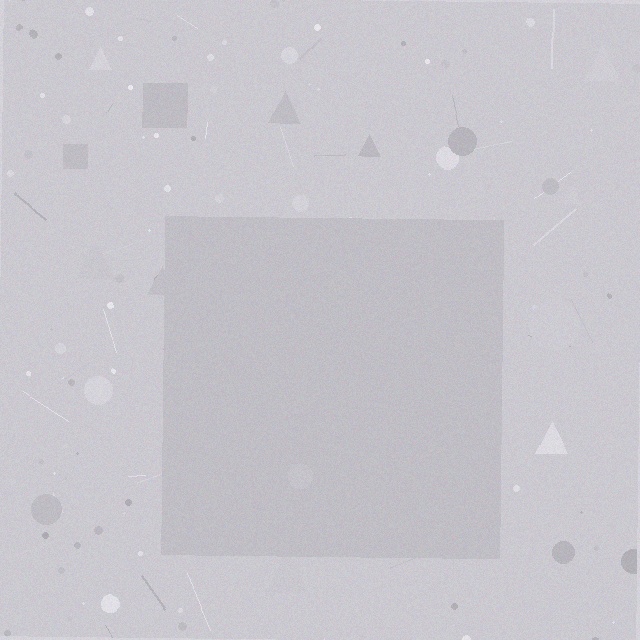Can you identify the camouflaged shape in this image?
The camouflaged shape is a square.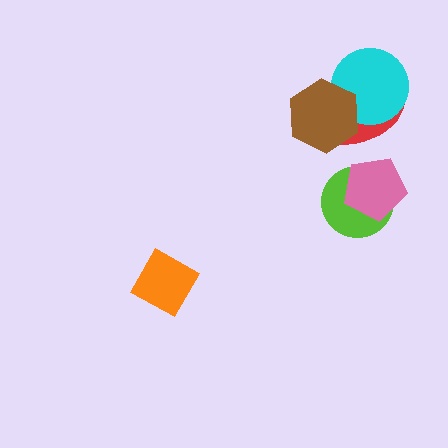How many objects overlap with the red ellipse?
2 objects overlap with the red ellipse.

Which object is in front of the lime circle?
The pink pentagon is in front of the lime circle.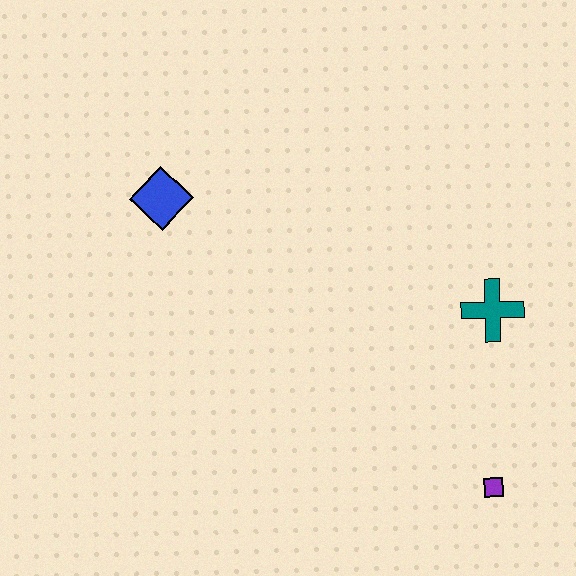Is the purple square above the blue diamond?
No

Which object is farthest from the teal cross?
The blue diamond is farthest from the teal cross.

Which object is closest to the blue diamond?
The teal cross is closest to the blue diamond.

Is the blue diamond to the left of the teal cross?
Yes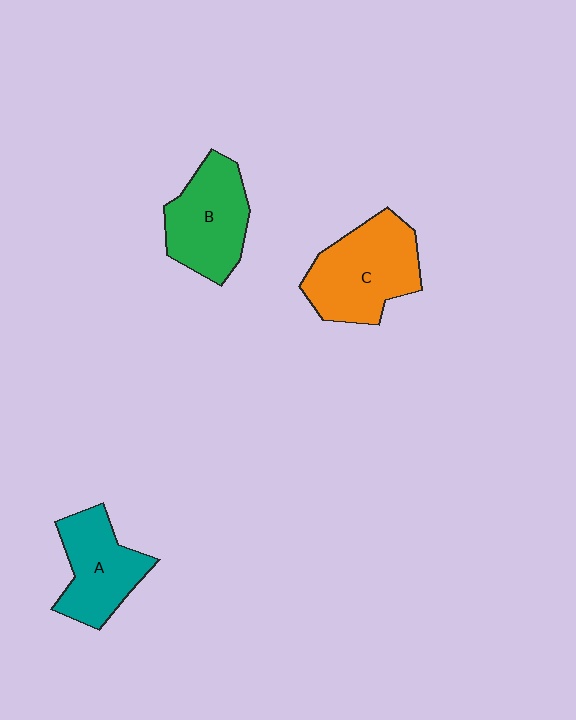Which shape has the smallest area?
Shape A (teal).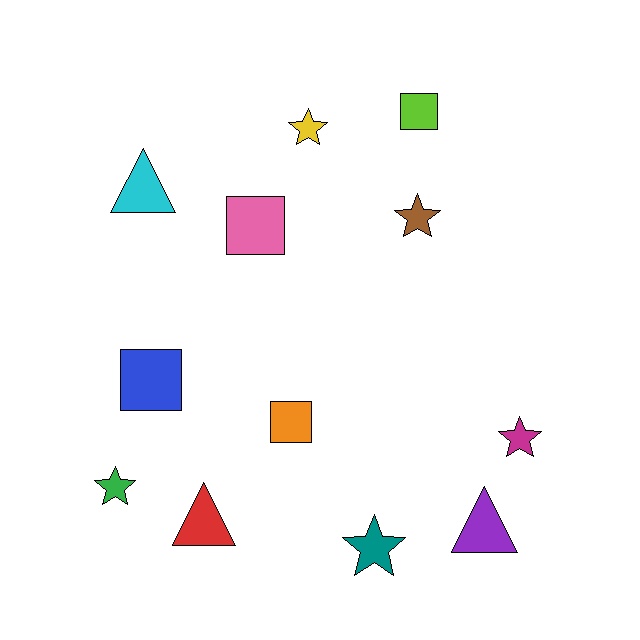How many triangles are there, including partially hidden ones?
There are 3 triangles.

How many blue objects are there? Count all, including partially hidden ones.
There is 1 blue object.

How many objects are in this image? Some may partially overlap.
There are 12 objects.